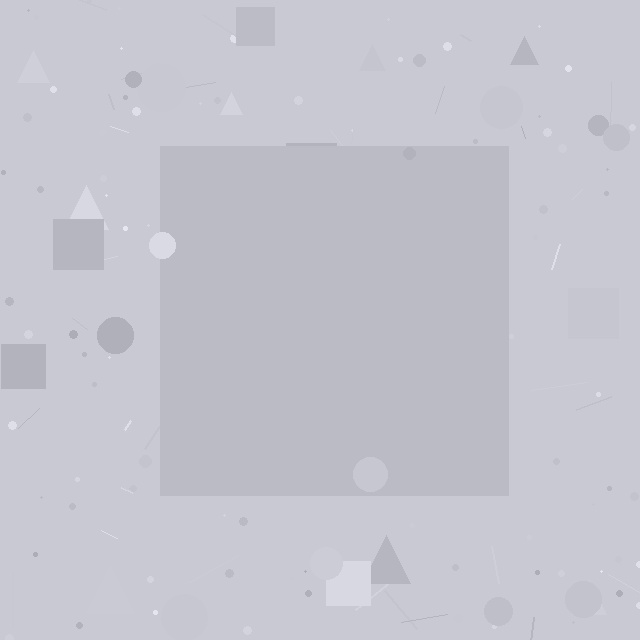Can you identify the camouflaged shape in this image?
The camouflaged shape is a square.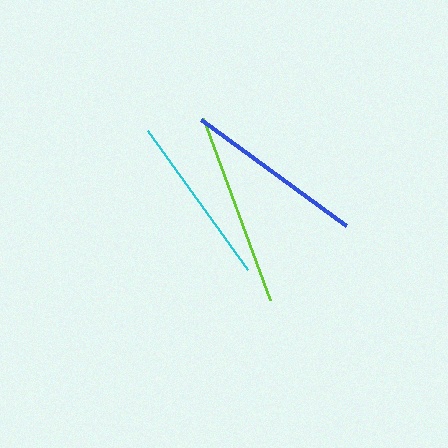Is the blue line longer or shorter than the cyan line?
The blue line is longer than the cyan line.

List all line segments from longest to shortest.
From longest to shortest: lime, blue, cyan.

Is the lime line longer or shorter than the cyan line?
The lime line is longer than the cyan line.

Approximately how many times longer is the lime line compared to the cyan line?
The lime line is approximately 1.1 times the length of the cyan line.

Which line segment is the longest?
The lime line is the longest at approximately 194 pixels.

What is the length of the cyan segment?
The cyan segment is approximately 171 pixels long.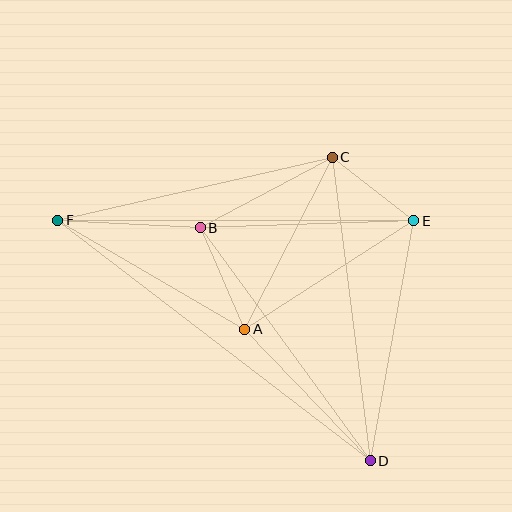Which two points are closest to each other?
Points C and E are closest to each other.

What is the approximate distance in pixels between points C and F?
The distance between C and F is approximately 282 pixels.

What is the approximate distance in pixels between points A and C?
The distance between A and C is approximately 193 pixels.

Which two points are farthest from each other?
Points D and F are farthest from each other.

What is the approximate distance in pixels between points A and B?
The distance between A and B is approximately 111 pixels.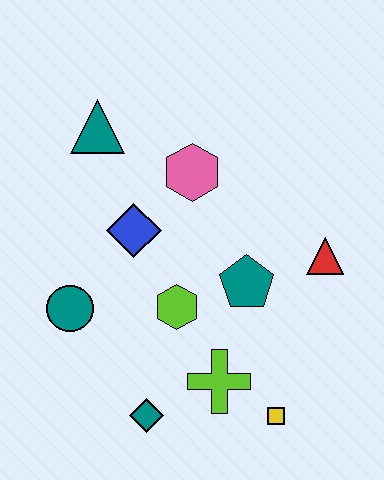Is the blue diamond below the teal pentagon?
No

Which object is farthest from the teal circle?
The red triangle is farthest from the teal circle.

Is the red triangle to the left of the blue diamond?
No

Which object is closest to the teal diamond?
The lime cross is closest to the teal diamond.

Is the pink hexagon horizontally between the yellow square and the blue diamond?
Yes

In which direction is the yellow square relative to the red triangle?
The yellow square is below the red triangle.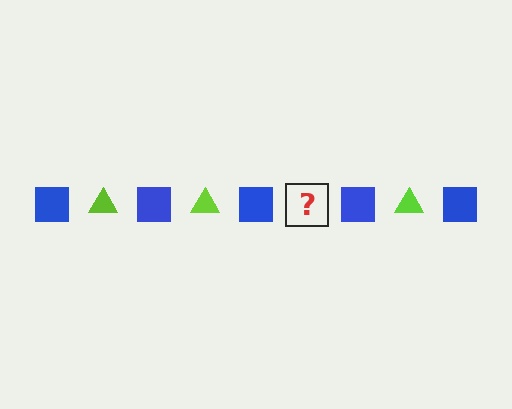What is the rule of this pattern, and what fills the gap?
The rule is that the pattern alternates between blue square and lime triangle. The gap should be filled with a lime triangle.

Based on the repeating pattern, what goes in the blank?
The blank should be a lime triangle.